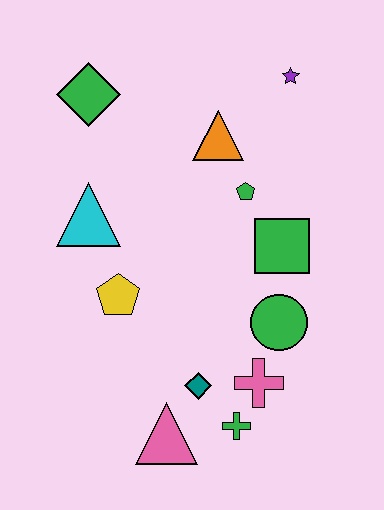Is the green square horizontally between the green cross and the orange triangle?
No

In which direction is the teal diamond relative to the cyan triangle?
The teal diamond is below the cyan triangle.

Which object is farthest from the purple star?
The pink triangle is farthest from the purple star.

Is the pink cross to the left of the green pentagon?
No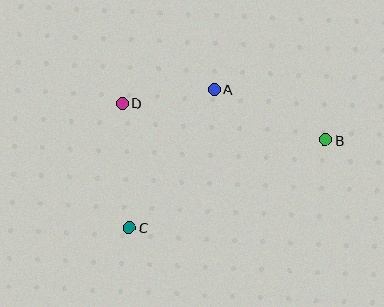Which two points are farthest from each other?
Points B and C are farthest from each other.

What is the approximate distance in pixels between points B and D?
The distance between B and D is approximately 206 pixels.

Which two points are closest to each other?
Points A and D are closest to each other.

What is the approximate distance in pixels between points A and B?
The distance between A and B is approximately 122 pixels.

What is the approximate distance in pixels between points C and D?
The distance between C and D is approximately 125 pixels.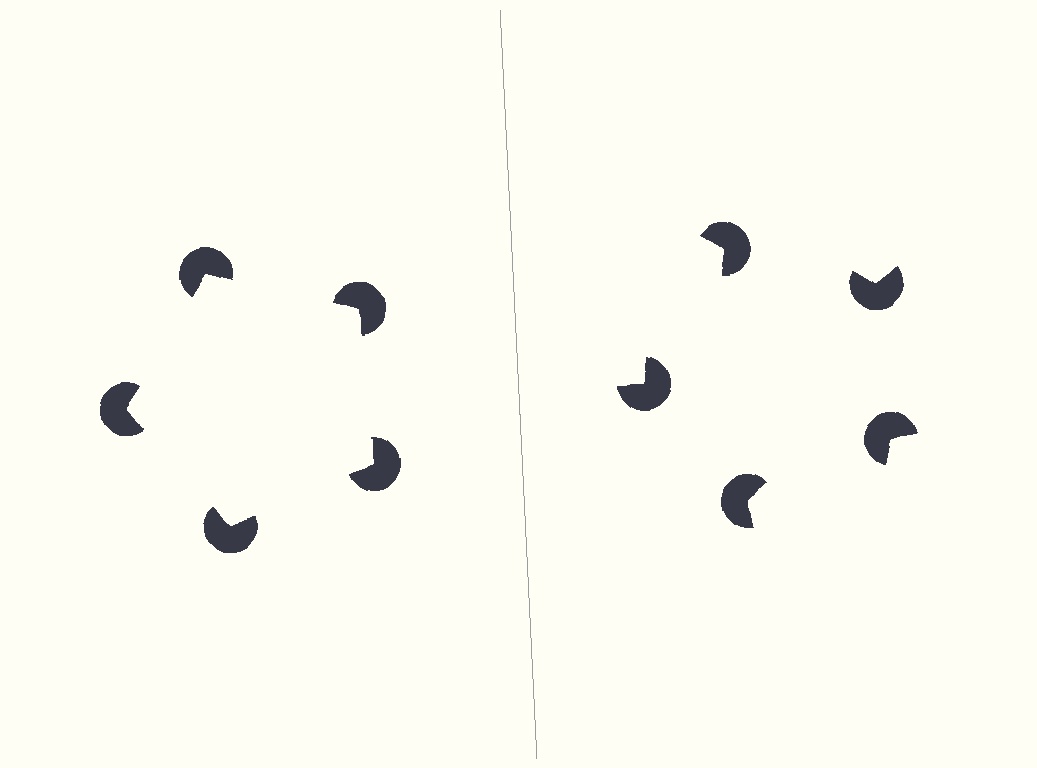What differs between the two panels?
The pac-man discs are positioned identically on both sides; only the wedge orientations differ. On the left they align to a pentagon; on the right they are misaligned.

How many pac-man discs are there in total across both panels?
10 — 5 on each side.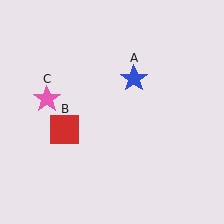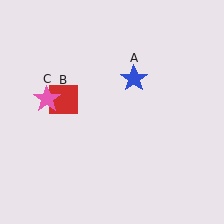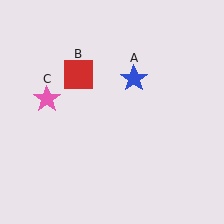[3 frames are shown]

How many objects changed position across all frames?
1 object changed position: red square (object B).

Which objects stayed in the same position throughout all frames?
Blue star (object A) and pink star (object C) remained stationary.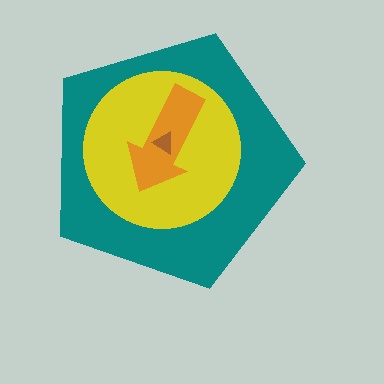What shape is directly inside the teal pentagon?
The yellow circle.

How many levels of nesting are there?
4.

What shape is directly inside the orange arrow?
The brown triangle.